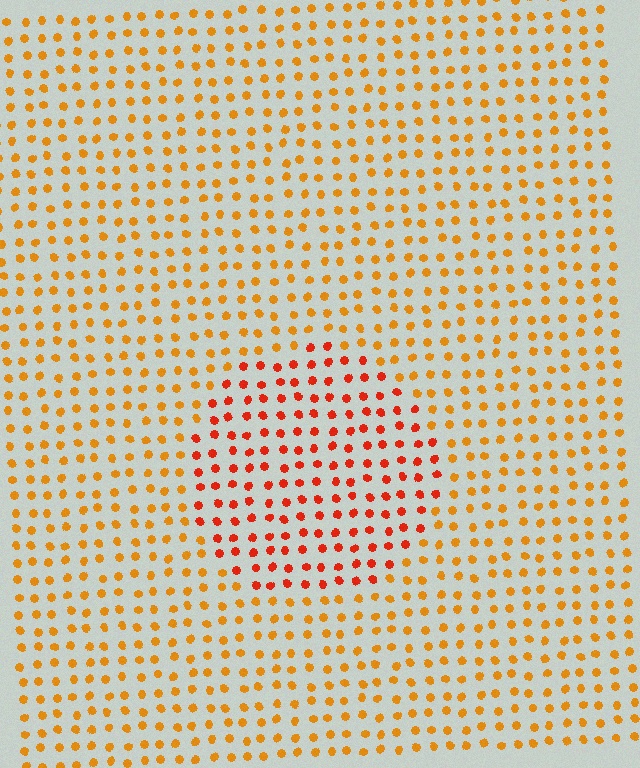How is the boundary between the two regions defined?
The boundary is defined purely by a slight shift in hue (about 30 degrees). Spacing, size, and orientation are identical on both sides.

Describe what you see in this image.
The image is filled with small orange elements in a uniform arrangement. A circle-shaped region is visible where the elements are tinted to a slightly different hue, forming a subtle color boundary.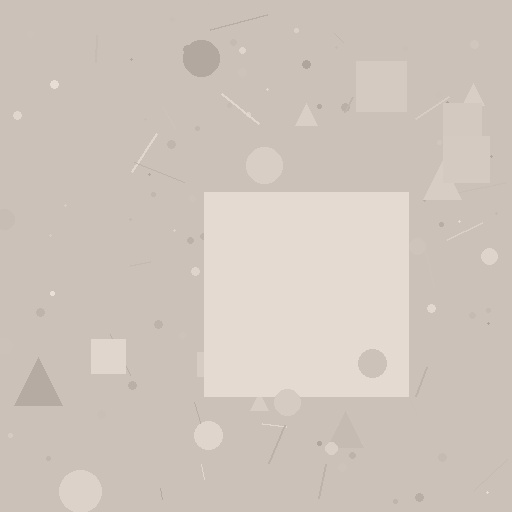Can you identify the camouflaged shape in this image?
The camouflaged shape is a square.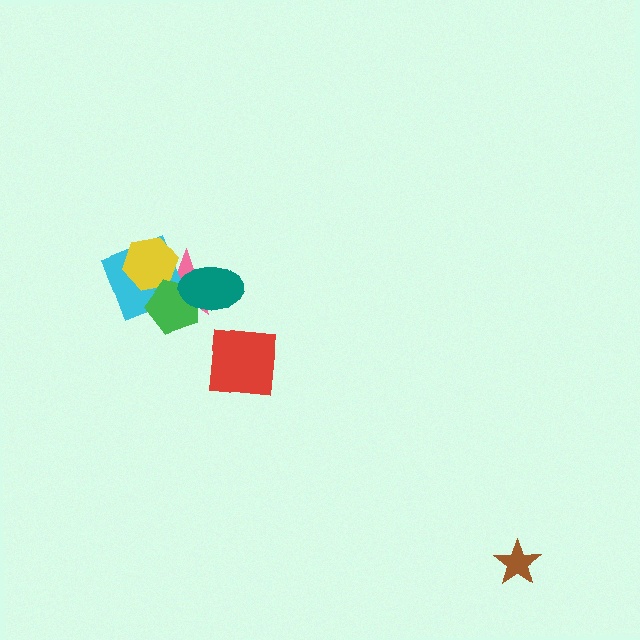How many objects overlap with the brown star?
0 objects overlap with the brown star.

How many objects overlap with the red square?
0 objects overlap with the red square.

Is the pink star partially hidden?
Yes, it is partially covered by another shape.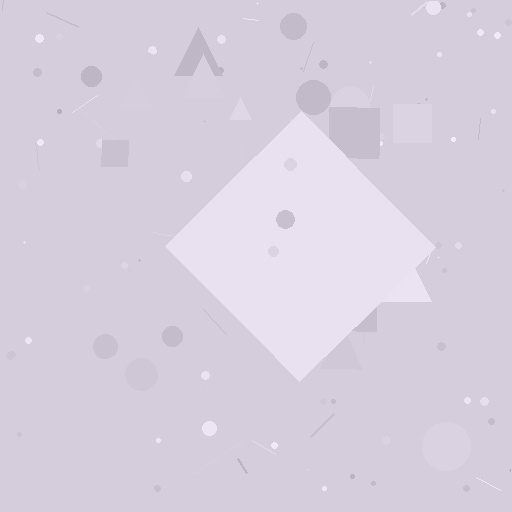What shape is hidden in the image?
A diamond is hidden in the image.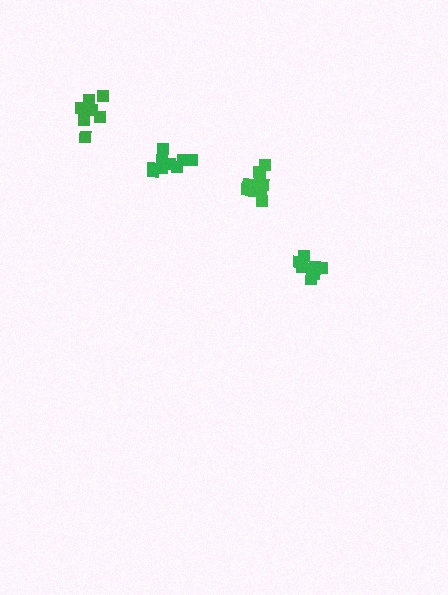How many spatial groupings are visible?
There are 4 spatial groupings.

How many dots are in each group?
Group 1: 9 dots, Group 2: 10 dots, Group 3: 7 dots, Group 4: 11 dots (37 total).